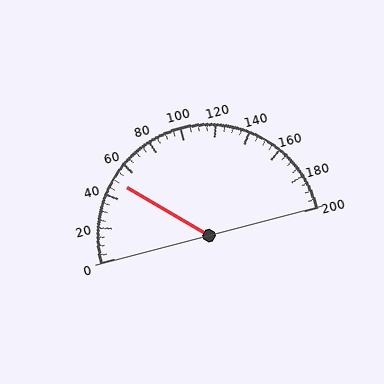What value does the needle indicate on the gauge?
The needle indicates approximately 50.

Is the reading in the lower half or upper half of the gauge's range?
The reading is in the lower half of the range (0 to 200).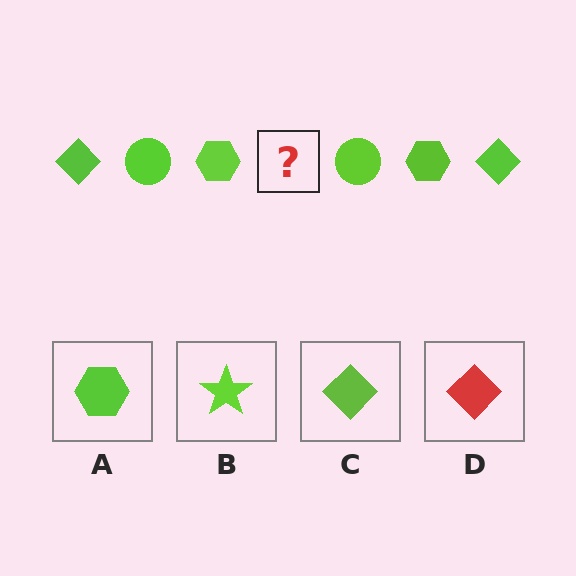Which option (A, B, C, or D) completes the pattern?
C.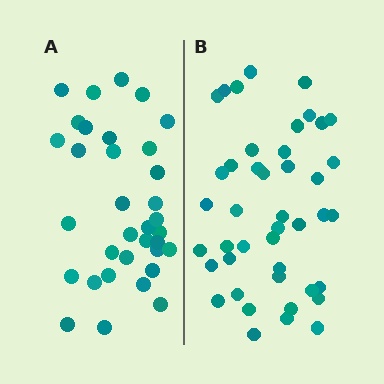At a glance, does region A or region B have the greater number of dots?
Region B (the right region) has more dots.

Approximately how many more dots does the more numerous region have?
Region B has roughly 8 or so more dots than region A.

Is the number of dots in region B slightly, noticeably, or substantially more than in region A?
Region B has noticeably more, but not dramatically so. The ratio is roughly 1.3 to 1.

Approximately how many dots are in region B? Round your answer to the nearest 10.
About 40 dots. (The exact count is 43, which rounds to 40.)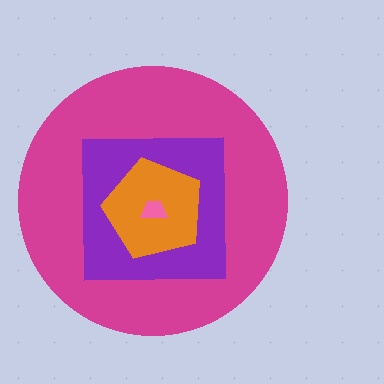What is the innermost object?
The pink trapezoid.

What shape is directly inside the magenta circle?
The purple square.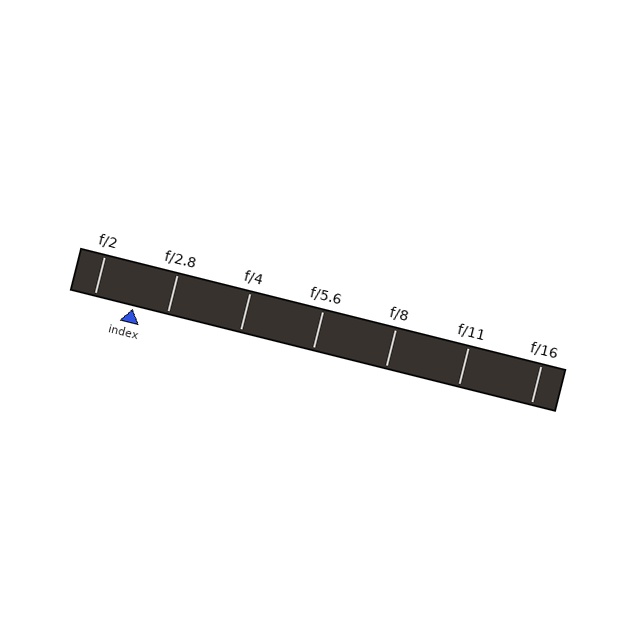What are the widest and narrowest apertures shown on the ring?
The widest aperture shown is f/2 and the narrowest is f/16.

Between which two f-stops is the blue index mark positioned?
The index mark is between f/2 and f/2.8.